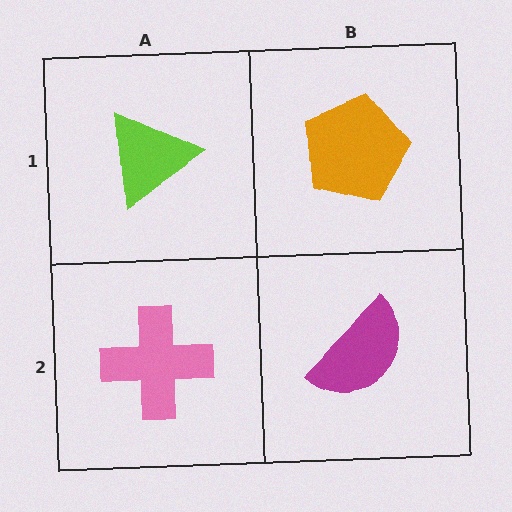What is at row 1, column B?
An orange pentagon.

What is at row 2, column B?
A magenta semicircle.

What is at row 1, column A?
A lime triangle.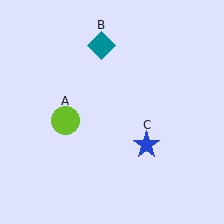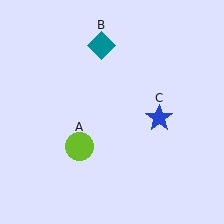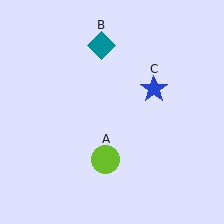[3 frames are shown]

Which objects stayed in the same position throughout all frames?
Teal diamond (object B) remained stationary.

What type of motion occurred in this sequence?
The lime circle (object A), blue star (object C) rotated counterclockwise around the center of the scene.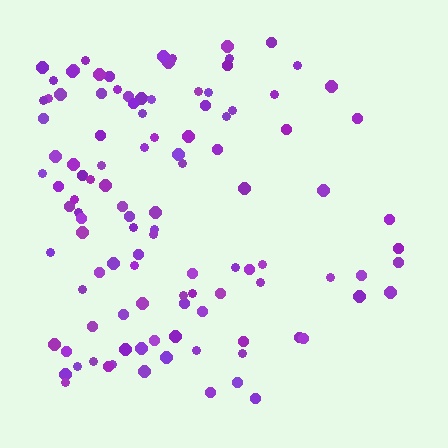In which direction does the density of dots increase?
From right to left, with the left side densest.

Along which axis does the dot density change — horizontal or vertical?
Horizontal.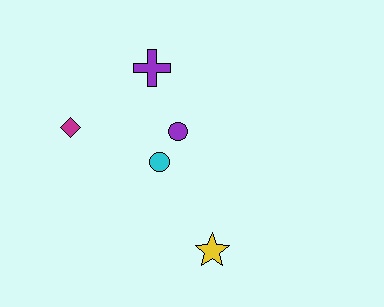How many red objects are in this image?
There are no red objects.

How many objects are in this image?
There are 5 objects.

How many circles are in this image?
There are 2 circles.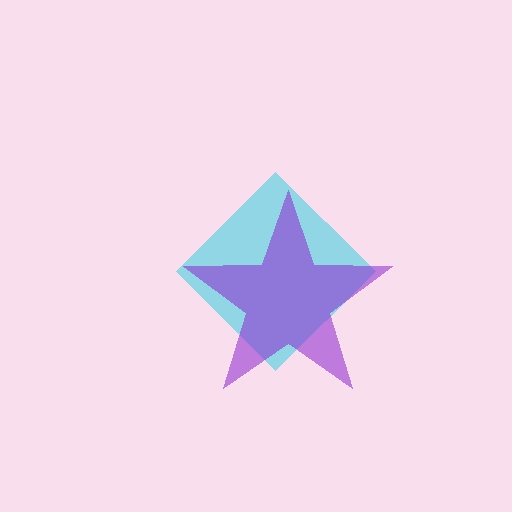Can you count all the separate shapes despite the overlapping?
Yes, there are 2 separate shapes.